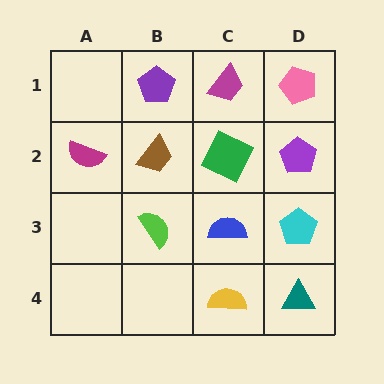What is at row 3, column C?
A blue semicircle.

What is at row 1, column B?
A purple pentagon.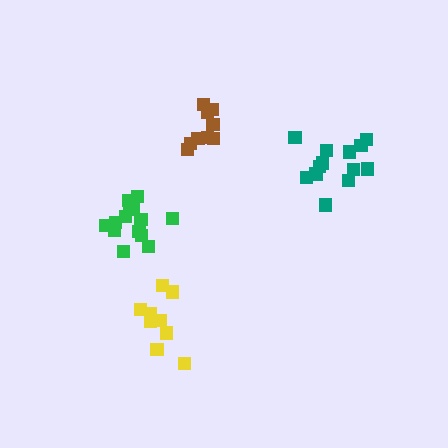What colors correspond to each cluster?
The clusters are colored: teal, brown, yellow, green.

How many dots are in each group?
Group 1: 13 dots, Group 2: 9 dots, Group 3: 9 dots, Group 4: 14 dots (45 total).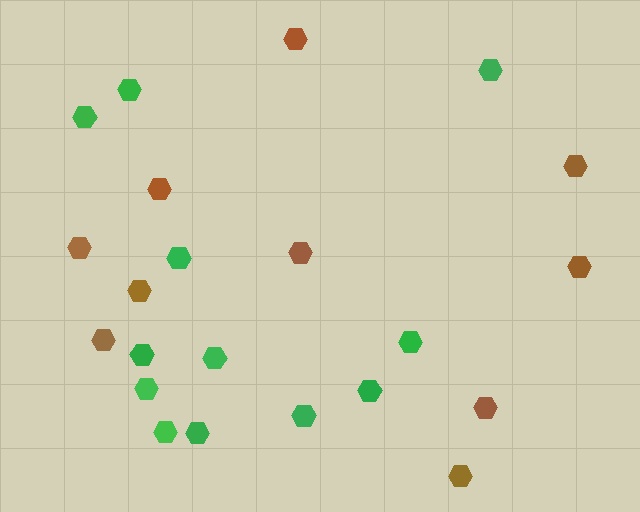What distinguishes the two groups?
There are 2 groups: one group of brown hexagons (10) and one group of green hexagons (12).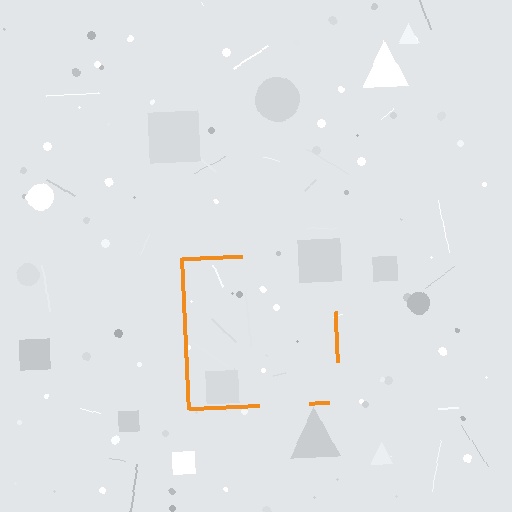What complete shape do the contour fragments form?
The contour fragments form a square.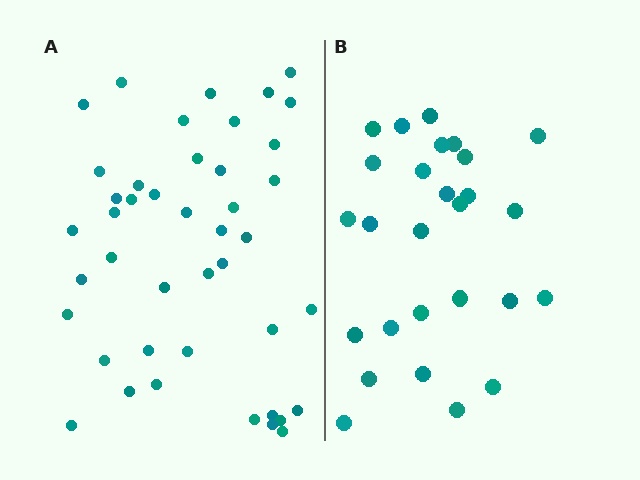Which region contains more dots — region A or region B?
Region A (the left region) has more dots.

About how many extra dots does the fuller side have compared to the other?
Region A has approximately 15 more dots than region B.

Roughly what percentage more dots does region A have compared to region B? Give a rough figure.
About 60% more.